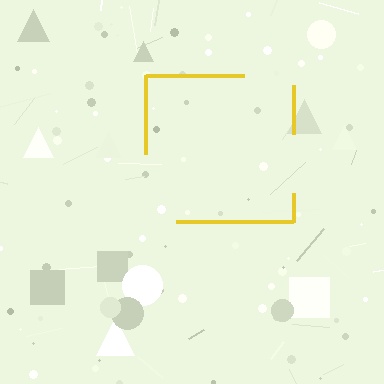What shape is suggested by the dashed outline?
The dashed outline suggests a square.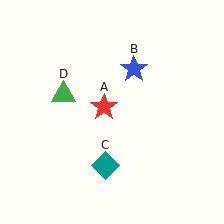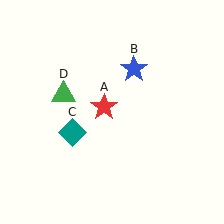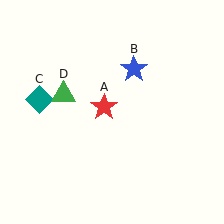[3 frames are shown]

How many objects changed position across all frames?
1 object changed position: teal diamond (object C).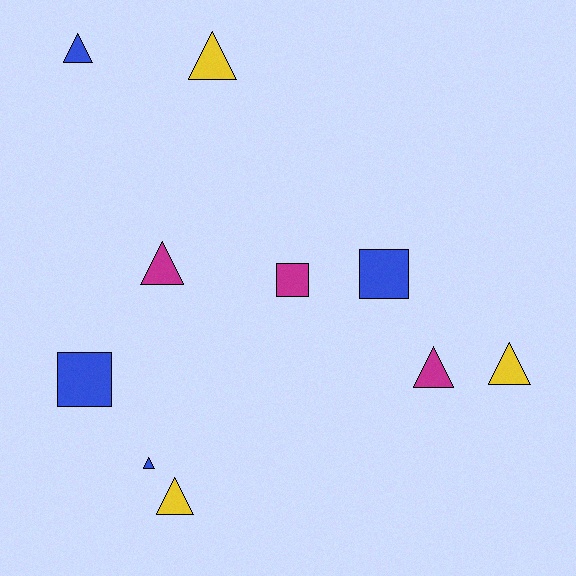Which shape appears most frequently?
Triangle, with 7 objects.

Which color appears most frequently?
Blue, with 4 objects.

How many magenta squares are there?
There is 1 magenta square.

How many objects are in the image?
There are 10 objects.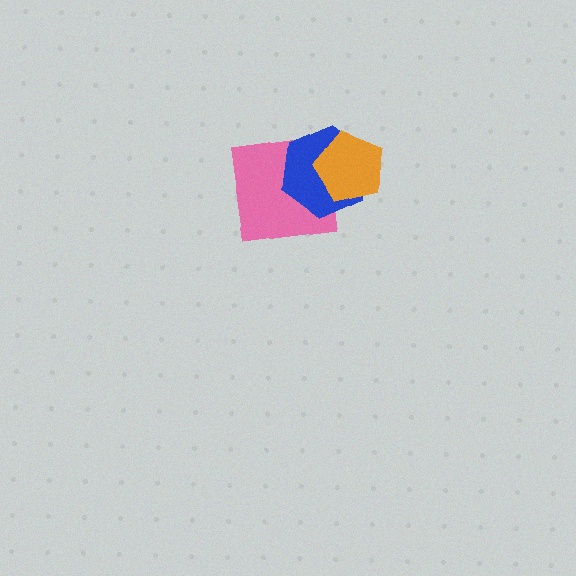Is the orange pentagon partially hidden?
No, no other shape covers it.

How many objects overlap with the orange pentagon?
2 objects overlap with the orange pentagon.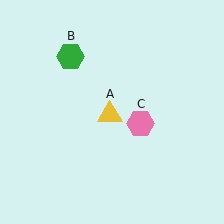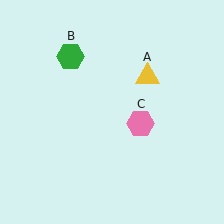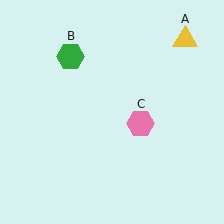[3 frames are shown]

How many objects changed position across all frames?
1 object changed position: yellow triangle (object A).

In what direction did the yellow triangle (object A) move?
The yellow triangle (object A) moved up and to the right.